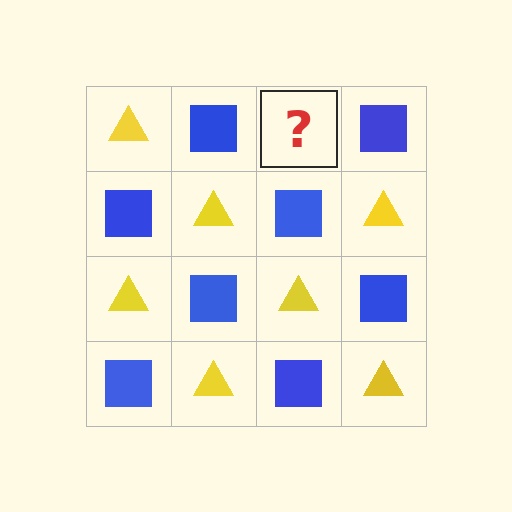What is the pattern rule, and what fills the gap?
The rule is that it alternates yellow triangle and blue square in a checkerboard pattern. The gap should be filled with a yellow triangle.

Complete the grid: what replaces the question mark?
The question mark should be replaced with a yellow triangle.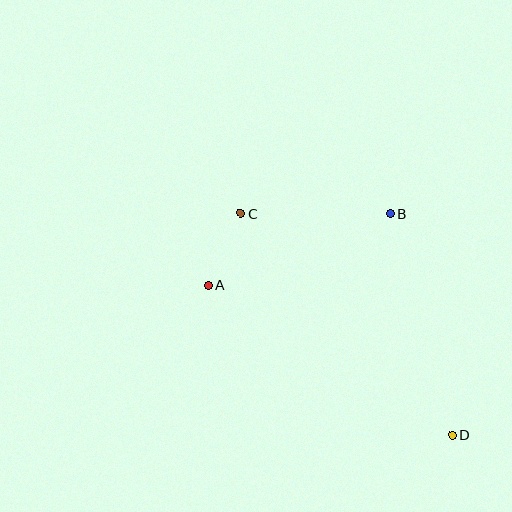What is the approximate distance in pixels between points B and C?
The distance between B and C is approximately 149 pixels.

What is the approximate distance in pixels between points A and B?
The distance between A and B is approximately 195 pixels.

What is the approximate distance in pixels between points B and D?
The distance between B and D is approximately 230 pixels.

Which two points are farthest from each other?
Points C and D are farthest from each other.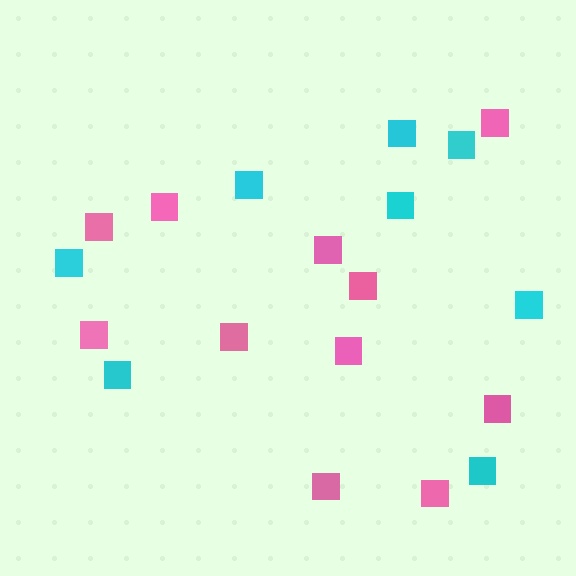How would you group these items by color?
There are 2 groups: one group of cyan squares (8) and one group of pink squares (11).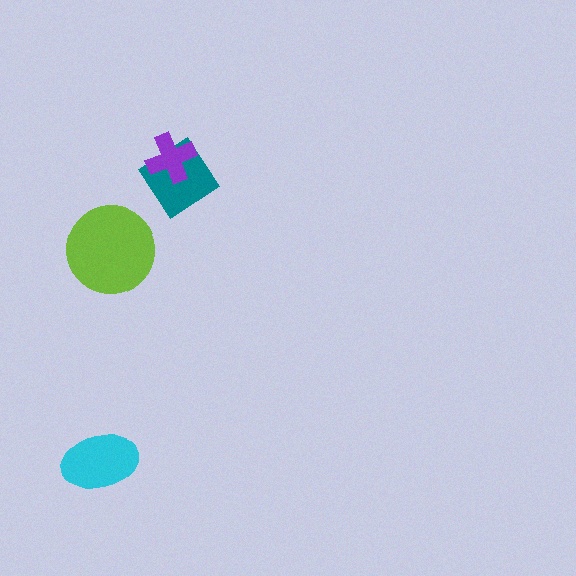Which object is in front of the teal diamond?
The purple cross is in front of the teal diamond.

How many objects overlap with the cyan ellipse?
0 objects overlap with the cyan ellipse.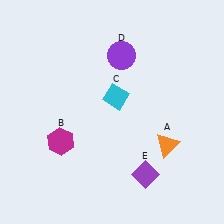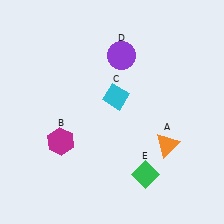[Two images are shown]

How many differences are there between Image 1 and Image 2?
There is 1 difference between the two images.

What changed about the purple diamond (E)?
In Image 1, E is purple. In Image 2, it changed to green.